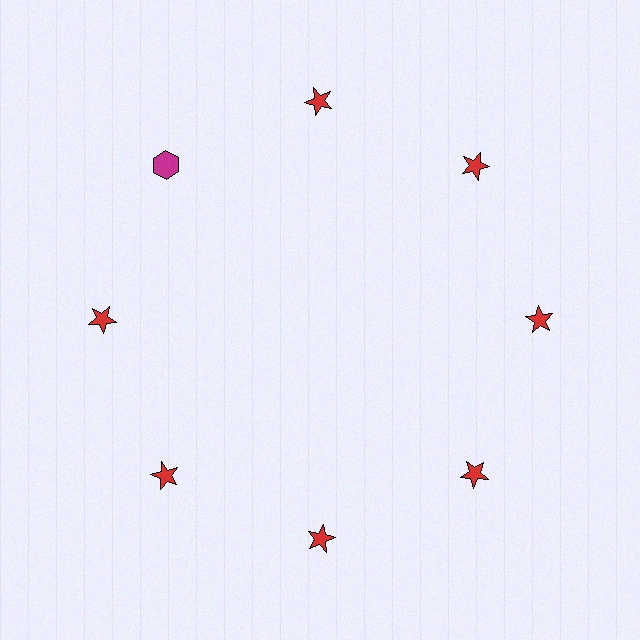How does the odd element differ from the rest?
It differs in both color (magenta instead of red) and shape (hexagon instead of star).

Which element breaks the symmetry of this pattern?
The magenta hexagon at roughly the 10 o'clock position breaks the symmetry. All other shapes are red stars.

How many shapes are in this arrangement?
There are 8 shapes arranged in a ring pattern.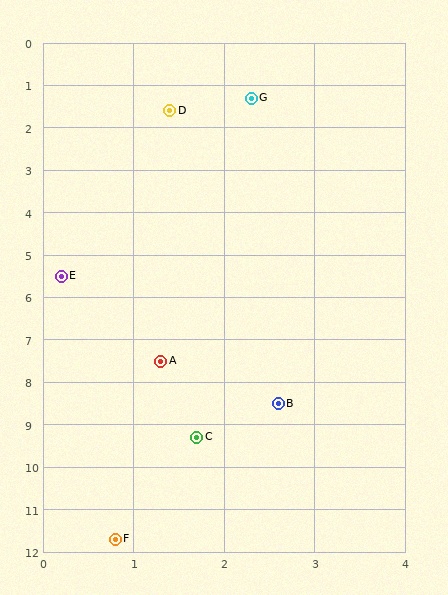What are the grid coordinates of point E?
Point E is at approximately (0.2, 5.5).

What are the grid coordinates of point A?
Point A is at approximately (1.3, 7.5).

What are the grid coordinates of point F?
Point F is at approximately (0.8, 11.7).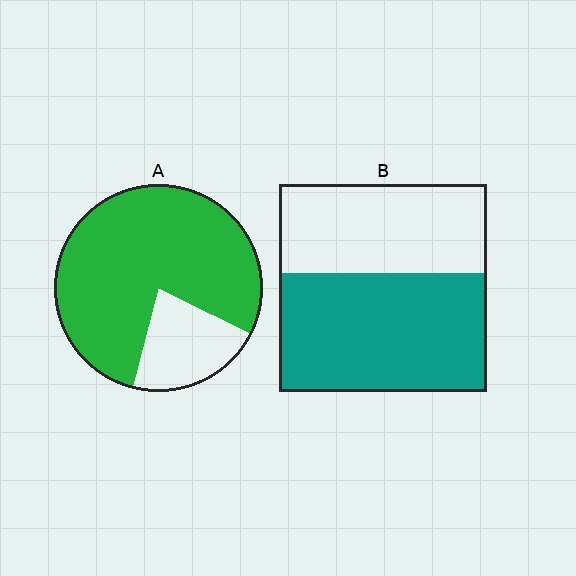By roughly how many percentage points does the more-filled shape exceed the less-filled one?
By roughly 20 percentage points (A over B).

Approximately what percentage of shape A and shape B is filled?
A is approximately 80% and B is approximately 55%.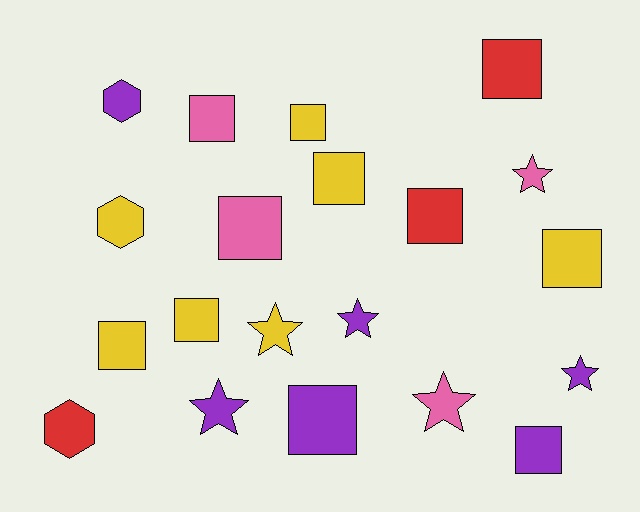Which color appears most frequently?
Yellow, with 7 objects.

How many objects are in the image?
There are 20 objects.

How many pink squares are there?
There are 2 pink squares.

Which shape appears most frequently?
Square, with 11 objects.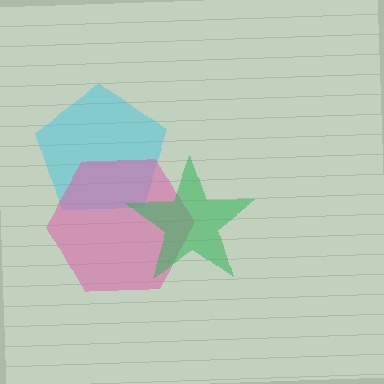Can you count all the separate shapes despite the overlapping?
Yes, there are 3 separate shapes.